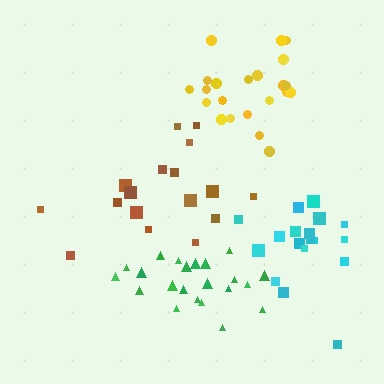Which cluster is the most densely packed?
Green.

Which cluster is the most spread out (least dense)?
Brown.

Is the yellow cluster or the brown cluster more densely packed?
Yellow.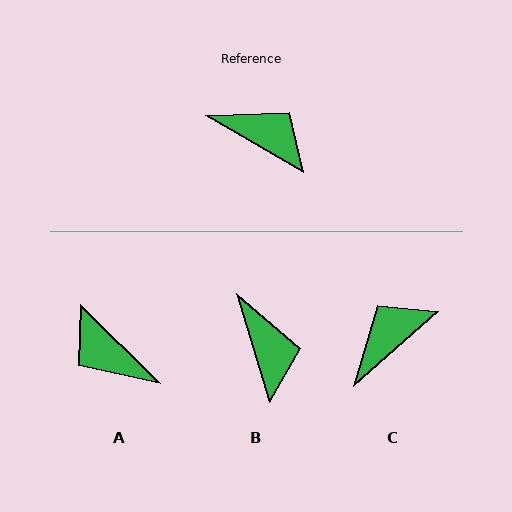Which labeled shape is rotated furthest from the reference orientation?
A, about 165 degrees away.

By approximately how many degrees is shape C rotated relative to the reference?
Approximately 72 degrees counter-clockwise.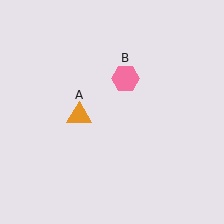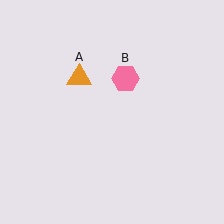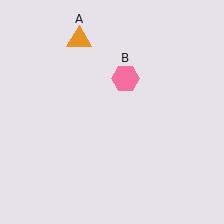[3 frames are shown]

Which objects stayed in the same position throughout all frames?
Pink hexagon (object B) remained stationary.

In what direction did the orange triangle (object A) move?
The orange triangle (object A) moved up.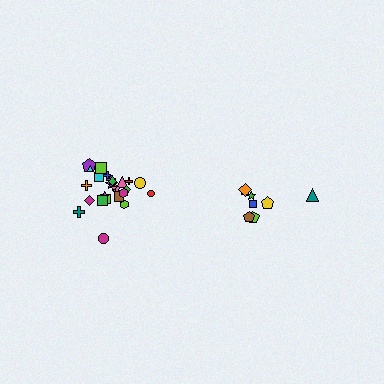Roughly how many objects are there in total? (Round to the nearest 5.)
Roughly 35 objects in total.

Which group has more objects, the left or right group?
The left group.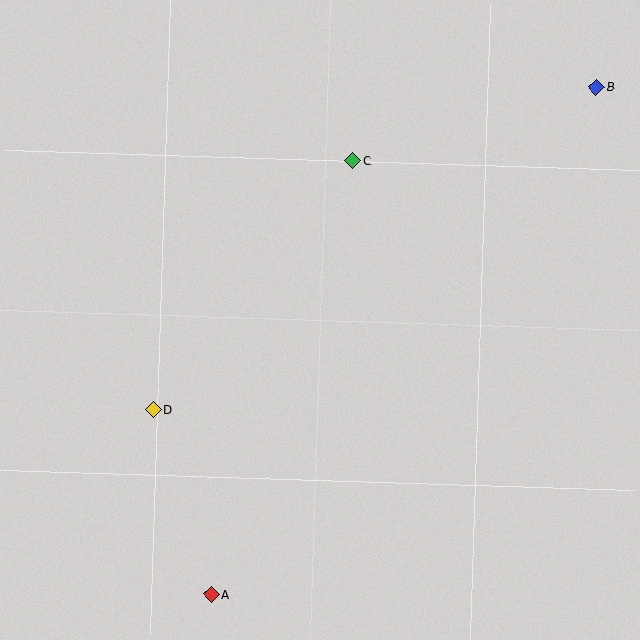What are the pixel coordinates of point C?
Point C is at (353, 161).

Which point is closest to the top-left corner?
Point C is closest to the top-left corner.